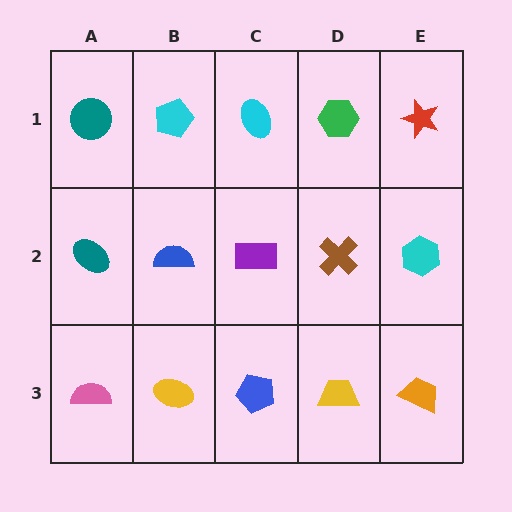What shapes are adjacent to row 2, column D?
A green hexagon (row 1, column D), a yellow trapezoid (row 3, column D), a purple rectangle (row 2, column C), a cyan hexagon (row 2, column E).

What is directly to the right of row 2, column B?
A purple rectangle.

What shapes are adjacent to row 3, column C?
A purple rectangle (row 2, column C), a yellow ellipse (row 3, column B), a yellow trapezoid (row 3, column D).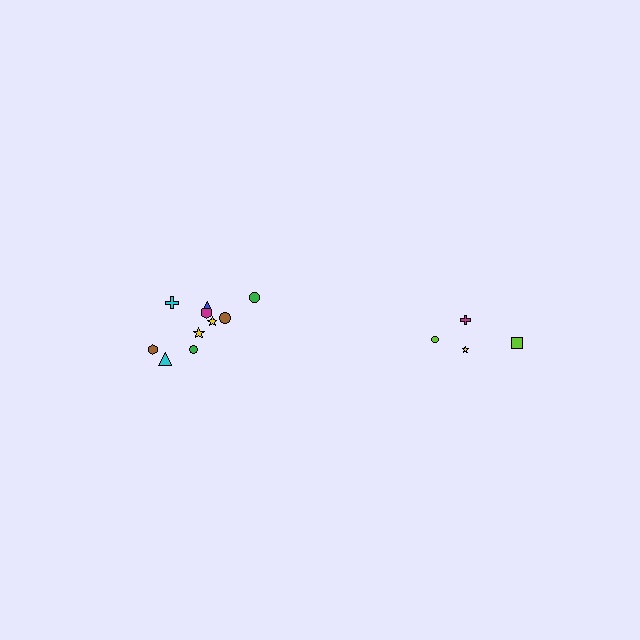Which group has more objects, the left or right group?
The left group.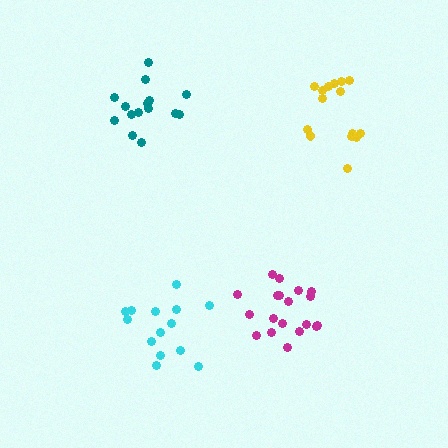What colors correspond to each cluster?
The clusters are colored: magenta, teal, cyan, yellow.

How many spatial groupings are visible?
There are 4 spatial groupings.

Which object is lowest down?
The cyan cluster is bottommost.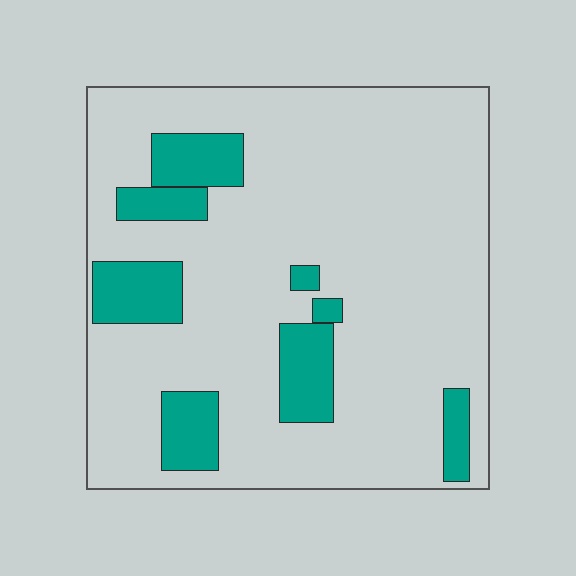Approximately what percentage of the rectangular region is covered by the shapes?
Approximately 15%.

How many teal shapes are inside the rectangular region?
8.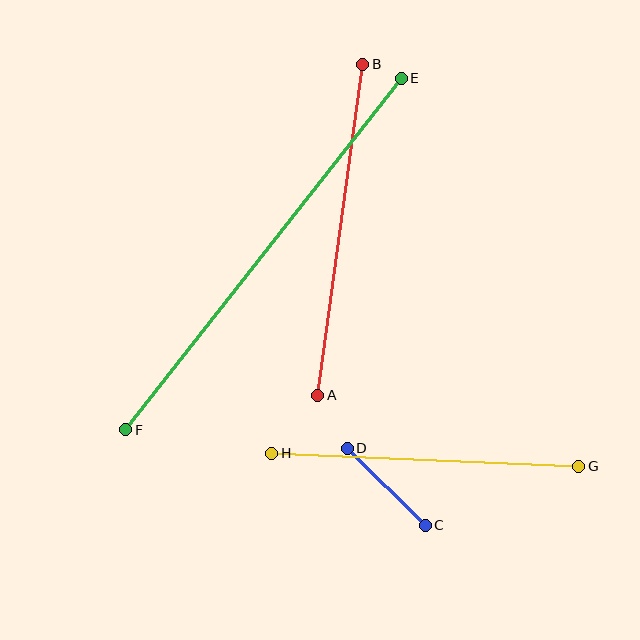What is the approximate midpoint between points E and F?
The midpoint is at approximately (264, 254) pixels.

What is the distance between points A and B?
The distance is approximately 334 pixels.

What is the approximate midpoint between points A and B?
The midpoint is at approximately (340, 230) pixels.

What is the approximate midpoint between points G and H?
The midpoint is at approximately (425, 460) pixels.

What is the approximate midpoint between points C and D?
The midpoint is at approximately (386, 487) pixels.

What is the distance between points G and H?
The distance is approximately 307 pixels.